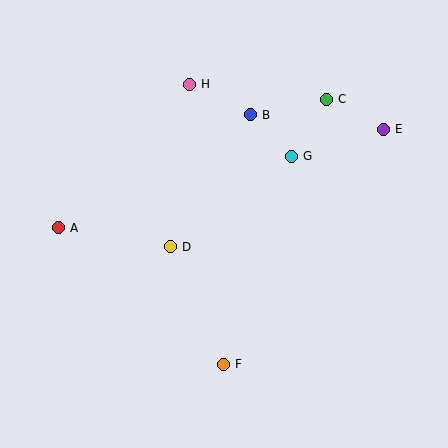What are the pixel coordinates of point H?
Point H is at (189, 84).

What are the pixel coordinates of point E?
Point E is at (383, 129).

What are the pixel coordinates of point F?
Point F is at (223, 364).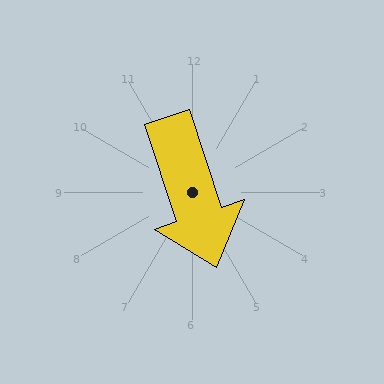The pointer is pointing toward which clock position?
Roughly 5 o'clock.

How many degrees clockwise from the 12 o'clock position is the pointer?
Approximately 162 degrees.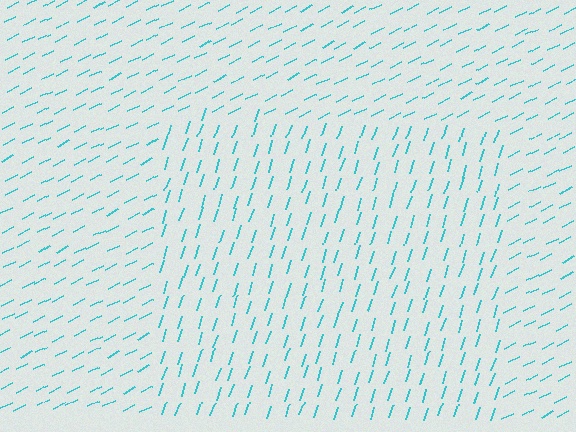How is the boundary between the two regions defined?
The boundary is defined purely by a change in line orientation (approximately 45 degrees difference). All lines are the same color and thickness.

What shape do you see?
I see a rectangle.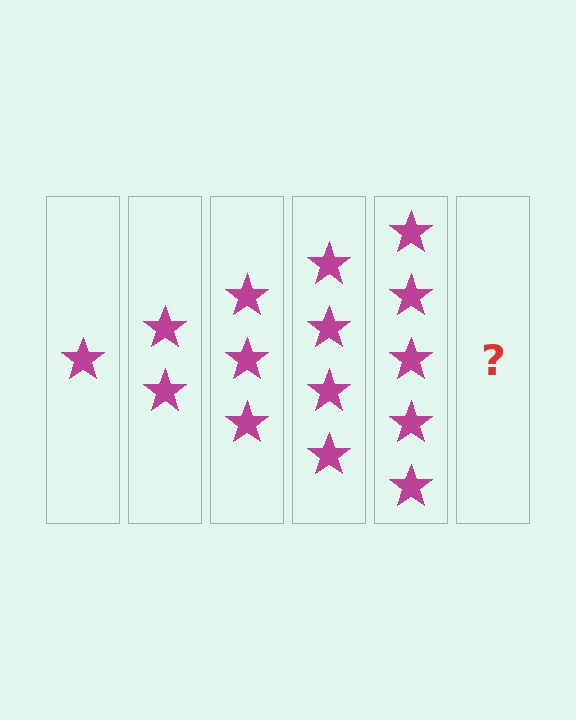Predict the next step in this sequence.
The next step is 6 stars.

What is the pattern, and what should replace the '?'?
The pattern is that each step adds one more star. The '?' should be 6 stars.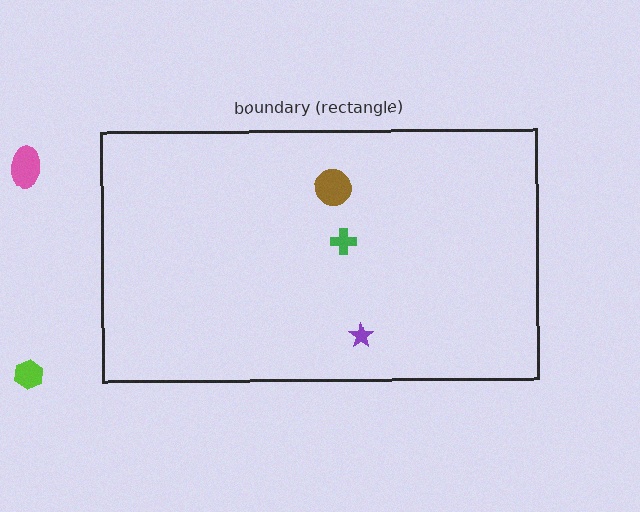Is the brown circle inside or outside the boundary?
Inside.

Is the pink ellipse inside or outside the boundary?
Outside.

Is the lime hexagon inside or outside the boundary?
Outside.